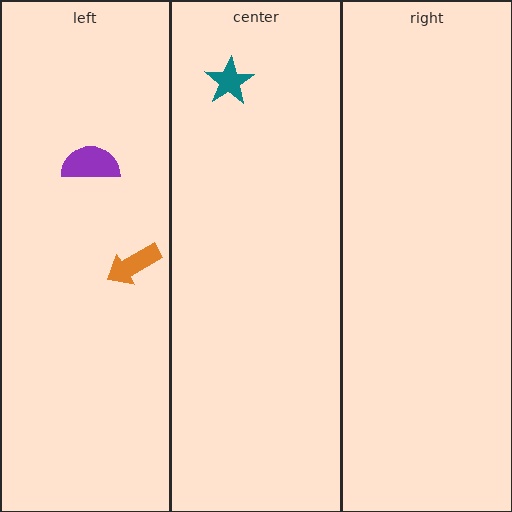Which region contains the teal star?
The center region.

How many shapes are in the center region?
1.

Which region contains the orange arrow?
The left region.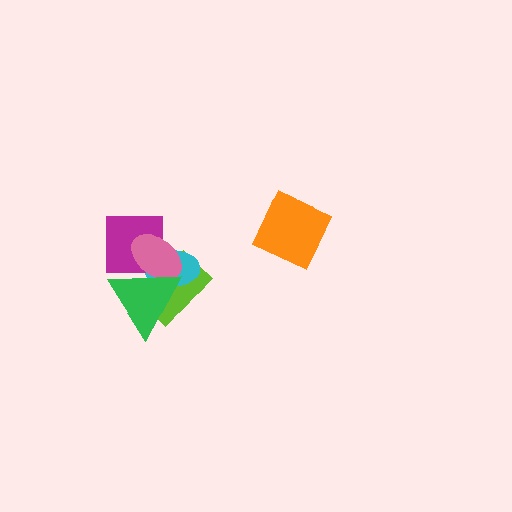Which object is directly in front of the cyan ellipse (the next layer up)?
The magenta square is directly in front of the cyan ellipse.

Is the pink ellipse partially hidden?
Yes, it is partially covered by another shape.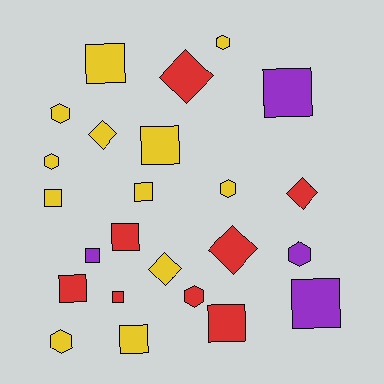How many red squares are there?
There are 4 red squares.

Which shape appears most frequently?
Square, with 12 objects.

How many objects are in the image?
There are 24 objects.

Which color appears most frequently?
Yellow, with 12 objects.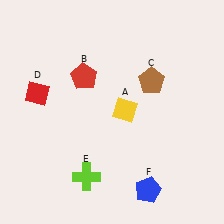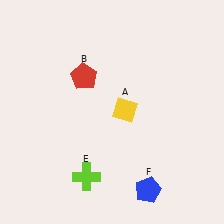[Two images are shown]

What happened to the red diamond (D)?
The red diamond (D) was removed in Image 2. It was in the top-left area of Image 1.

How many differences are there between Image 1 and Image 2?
There are 2 differences between the two images.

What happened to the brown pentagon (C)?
The brown pentagon (C) was removed in Image 2. It was in the top-right area of Image 1.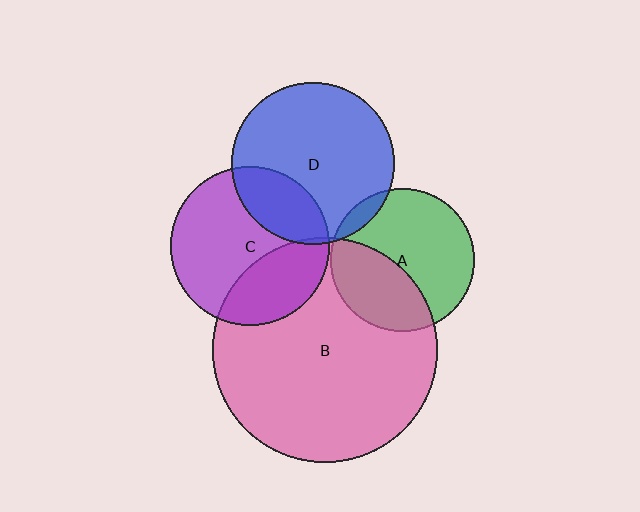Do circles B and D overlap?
Yes.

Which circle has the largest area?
Circle B (pink).